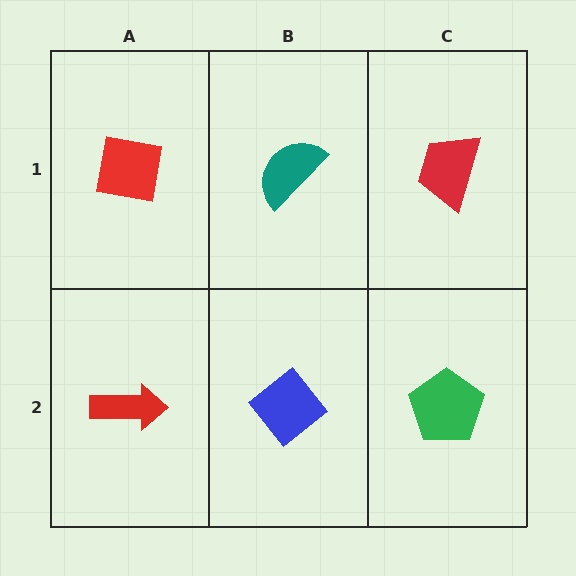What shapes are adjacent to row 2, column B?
A teal semicircle (row 1, column B), a red arrow (row 2, column A), a green pentagon (row 2, column C).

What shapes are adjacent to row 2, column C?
A red trapezoid (row 1, column C), a blue diamond (row 2, column B).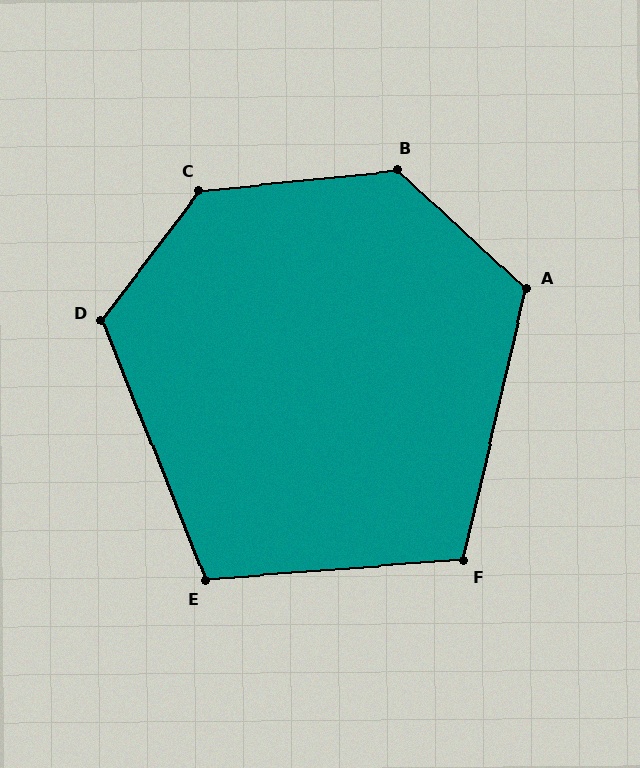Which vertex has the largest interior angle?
C, at approximately 133 degrees.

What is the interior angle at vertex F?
Approximately 107 degrees (obtuse).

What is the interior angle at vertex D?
Approximately 121 degrees (obtuse).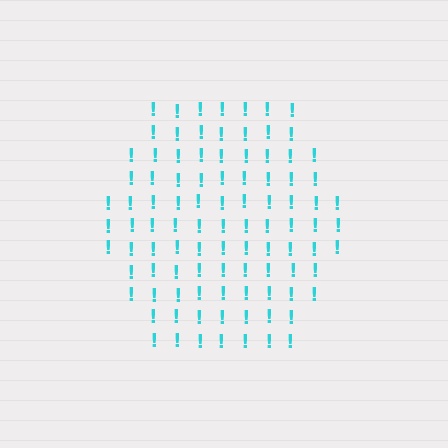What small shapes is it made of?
It is made of small exclamation marks.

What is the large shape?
The large shape is a hexagon.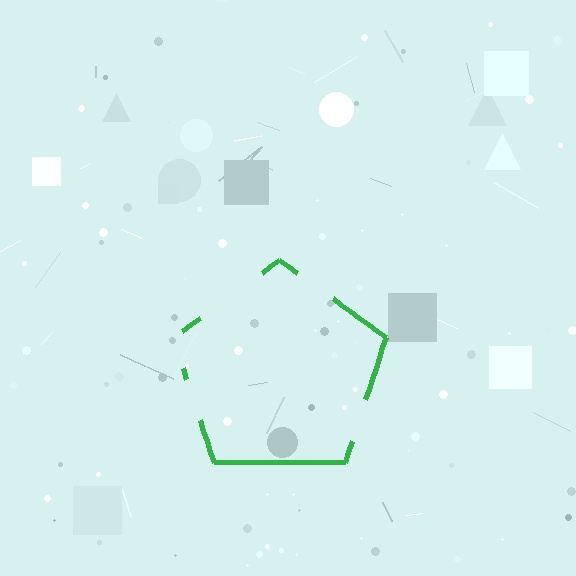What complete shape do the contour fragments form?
The contour fragments form a pentagon.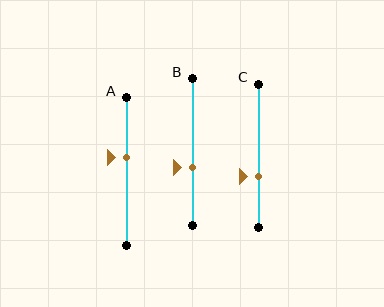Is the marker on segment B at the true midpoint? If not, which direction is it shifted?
No, the marker on segment B is shifted downward by about 10% of the segment length.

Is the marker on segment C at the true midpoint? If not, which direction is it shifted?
No, the marker on segment C is shifted downward by about 14% of the segment length.